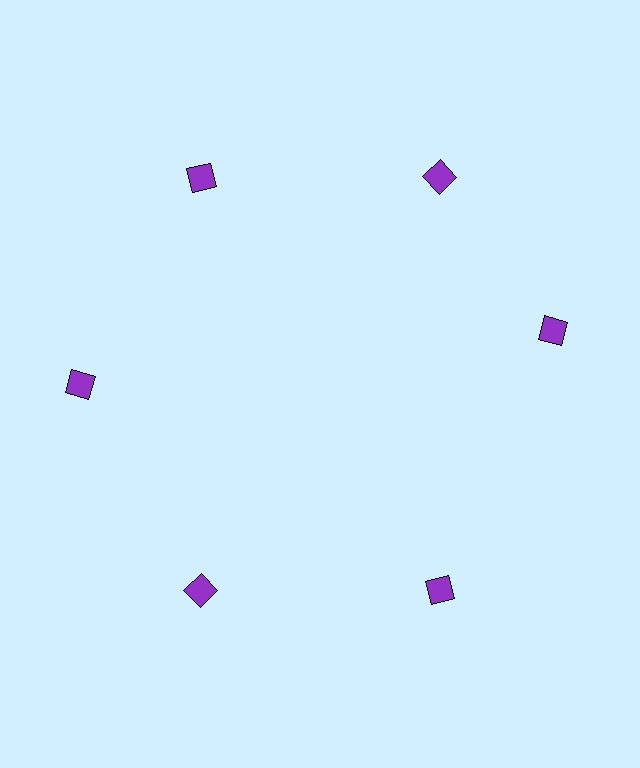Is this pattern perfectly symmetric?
No. The 6 purple squares are arranged in a ring, but one element near the 3 o'clock position is rotated out of alignment along the ring, breaking the 6-fold rotational symmetry.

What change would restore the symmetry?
The symmetry would be restored by rotating it back into even spacing with its neighbors so that all 6 squares sit at equal angles and equal distance from the center.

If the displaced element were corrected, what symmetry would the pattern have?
It would have 6-fold rotational symmetry — the pattern would map onto itself every 60 degrees.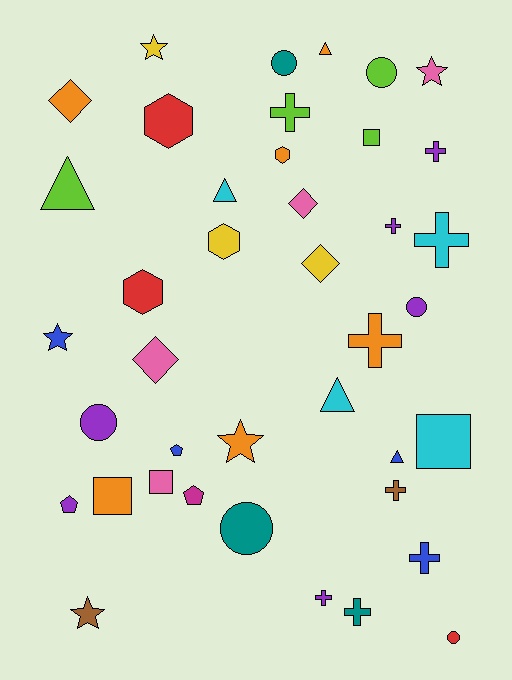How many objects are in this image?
There are 40 objects.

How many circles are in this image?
There are 6 circles.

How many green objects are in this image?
There are no green objects.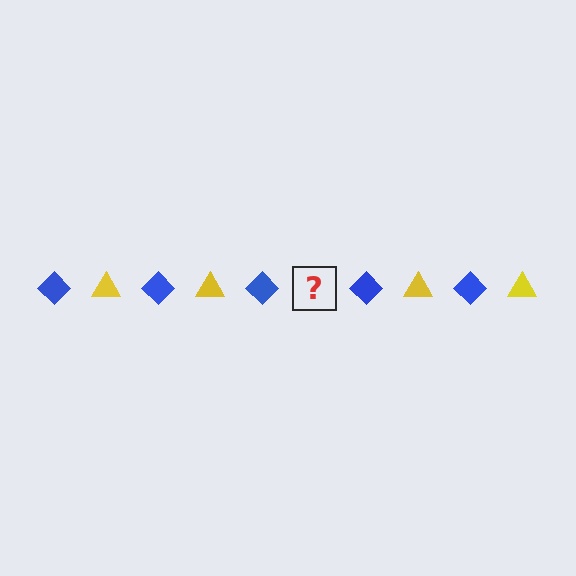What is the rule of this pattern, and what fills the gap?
The rule is that the pattern alternates between blue diamond and yellow triangle. The gap should be filled with a yellow triangle.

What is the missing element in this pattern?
The missing element is a yellow triangle.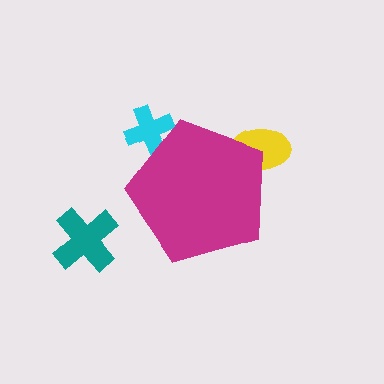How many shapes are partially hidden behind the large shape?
2 shapes are partially hidden.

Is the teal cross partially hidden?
No, the teal cross is fully visible.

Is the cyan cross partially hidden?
Yes, the cyan cross is partially hidden behind the magenta pentagon.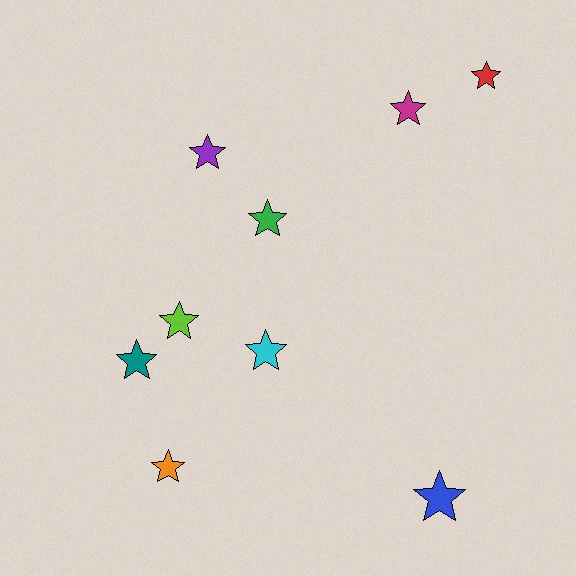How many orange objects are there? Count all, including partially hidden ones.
There is 1 orange object.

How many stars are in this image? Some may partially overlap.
There are 9 stars.